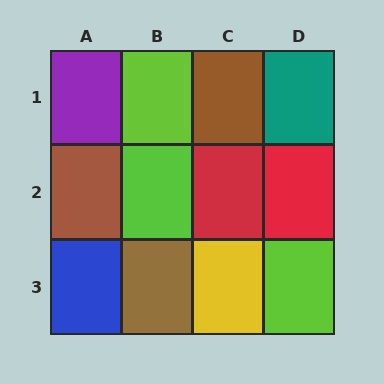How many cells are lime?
3 cells are lime.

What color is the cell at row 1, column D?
Teal.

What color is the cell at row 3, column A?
Blue.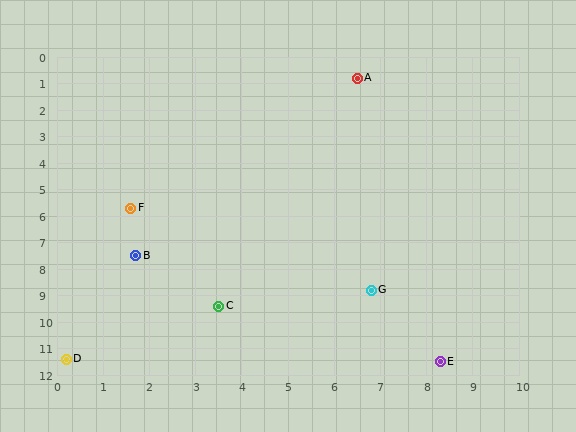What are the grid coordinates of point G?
Point G is at approximately (6.8, 8.8).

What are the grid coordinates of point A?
Point A is at approximately (6.5, 0.8).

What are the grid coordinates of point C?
Point C is at approximately (3.5, 9.4).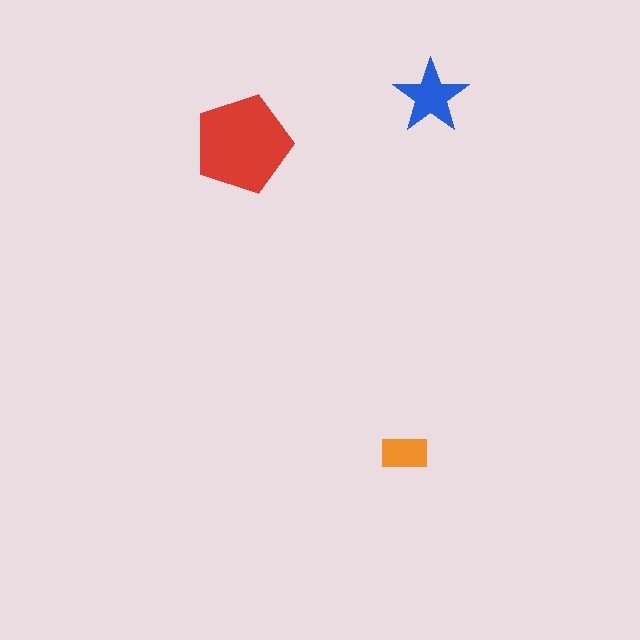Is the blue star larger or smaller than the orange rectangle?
Larger.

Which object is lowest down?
The orange rectangle is bottommost.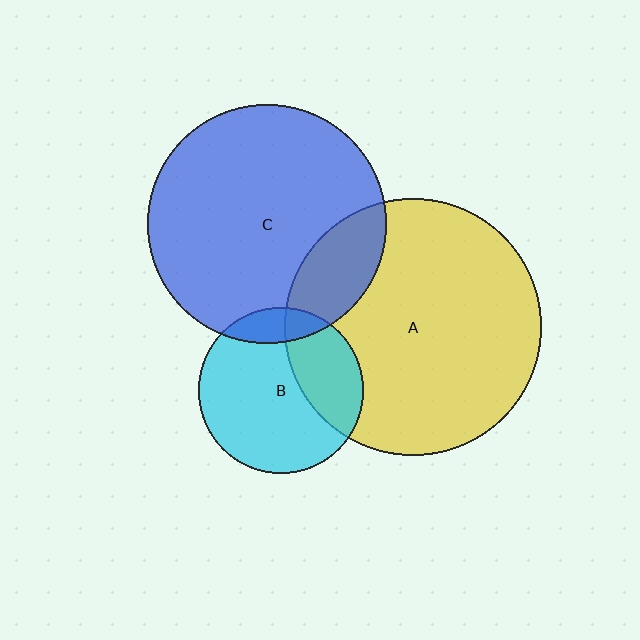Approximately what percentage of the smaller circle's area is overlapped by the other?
Approximately 20%.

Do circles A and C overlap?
Yes.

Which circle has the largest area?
Circle A (yellow).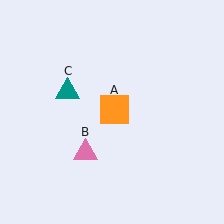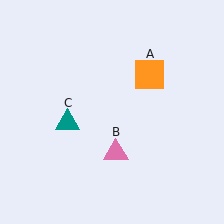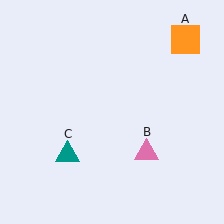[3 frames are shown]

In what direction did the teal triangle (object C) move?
The teal triangle (object C) moved down.